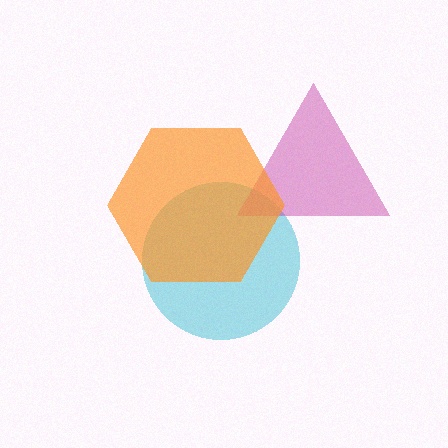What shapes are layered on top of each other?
The layered shapes are: a cyan circle, a magenta triangle, an orange hexagon.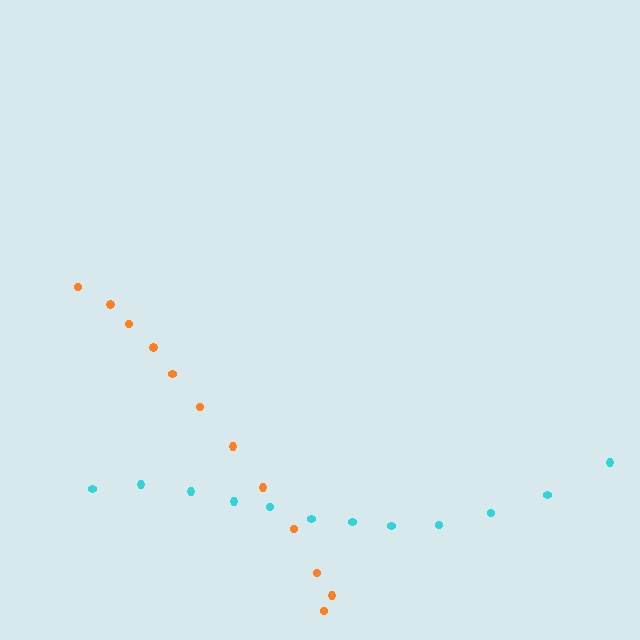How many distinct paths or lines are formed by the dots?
There are 2 distinct paths.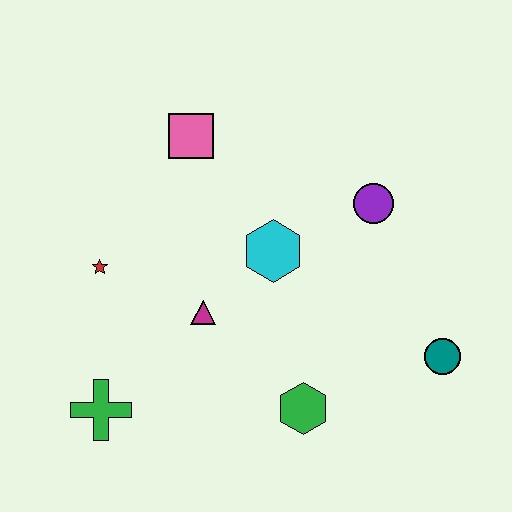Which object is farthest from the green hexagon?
The pink square is farthest from the green hexagon.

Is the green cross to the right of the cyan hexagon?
No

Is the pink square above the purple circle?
Yes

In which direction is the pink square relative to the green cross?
The pink square is above the green cross.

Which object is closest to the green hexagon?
The magenta triangle is closest to the green hexagon.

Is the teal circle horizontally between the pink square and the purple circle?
No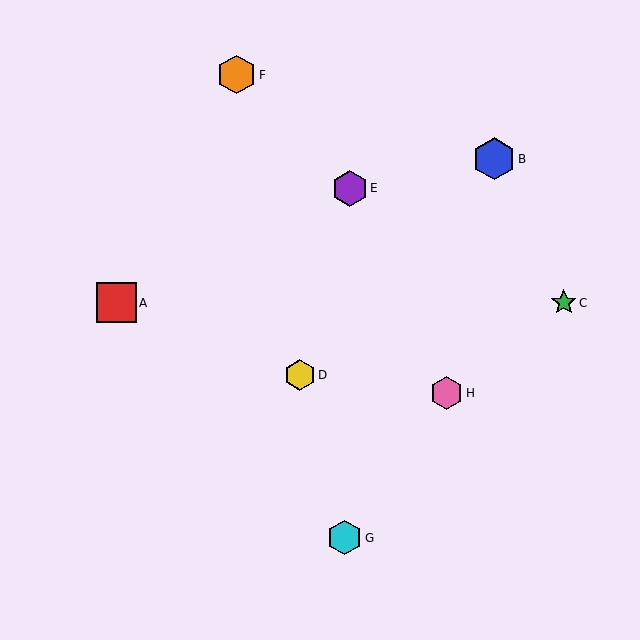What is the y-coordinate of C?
Object C is at y≈303.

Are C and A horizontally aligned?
Yes, both are at y≈303.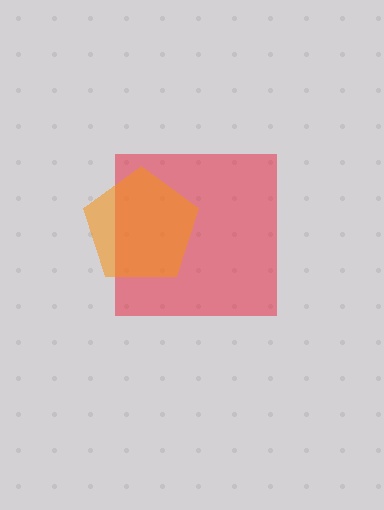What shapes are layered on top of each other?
The layered shapes are: a red square, an orange pentagon.